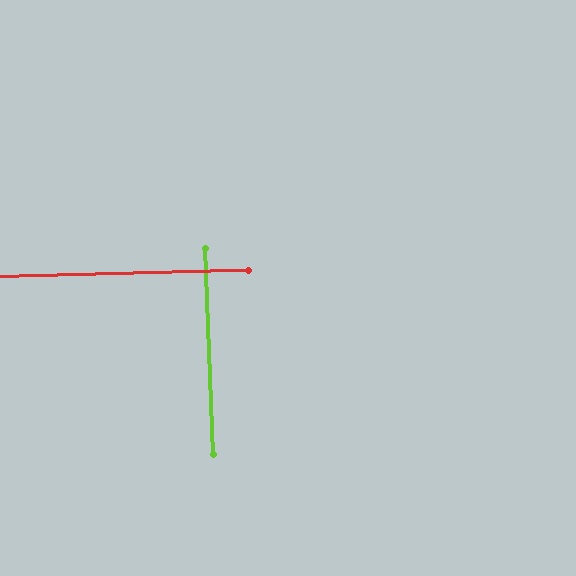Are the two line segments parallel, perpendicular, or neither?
Perpendicular — they meet at approximately 89°.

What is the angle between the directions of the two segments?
Approximately 89 degrees.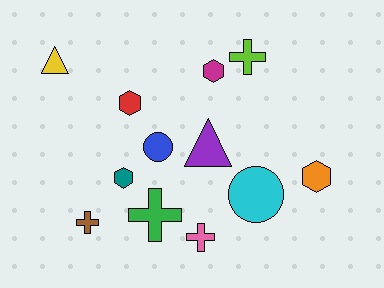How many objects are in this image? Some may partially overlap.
There are 12 objects.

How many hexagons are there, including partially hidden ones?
There are 4 hexagons.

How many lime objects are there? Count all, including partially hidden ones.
There is 1 lime object.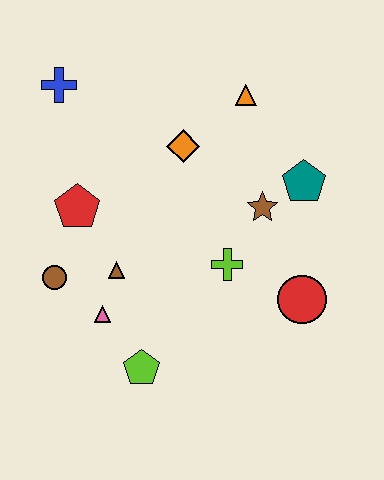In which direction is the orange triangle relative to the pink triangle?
The orange triangle is above the pink triangle.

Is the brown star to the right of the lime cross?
Yes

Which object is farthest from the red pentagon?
The red circle is farthest from the red pentagon.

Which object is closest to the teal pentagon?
The brown star is closest to the teal pentagon.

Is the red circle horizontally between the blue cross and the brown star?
No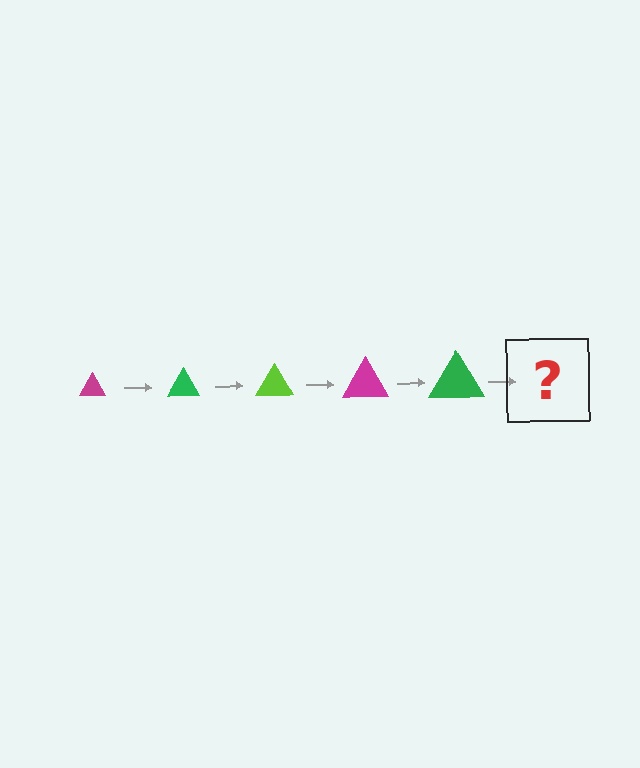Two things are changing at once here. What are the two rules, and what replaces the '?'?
The two rules are that the triangle grows larger each step and the color cycles through magenta, green, and lime. The '?' should be a lime triangle, larger than the previous one.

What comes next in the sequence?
The next element should be a lime triangle, larger than the previous one.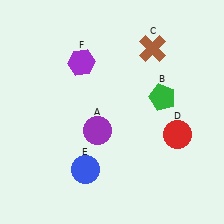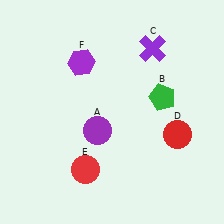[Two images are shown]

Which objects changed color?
C changed from brown to purple. E changed from blue to red.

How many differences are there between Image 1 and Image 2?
There are 2 differences between the two images.